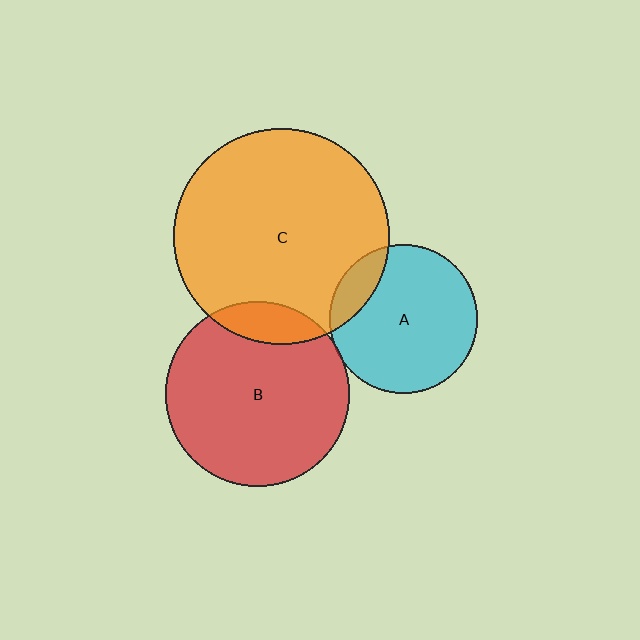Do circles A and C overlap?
Yes.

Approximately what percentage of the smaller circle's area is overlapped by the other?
Approximately 15%.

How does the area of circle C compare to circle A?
Approximately 2.1 times.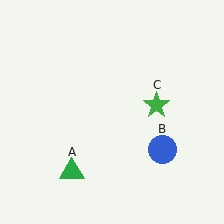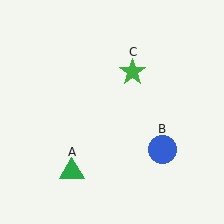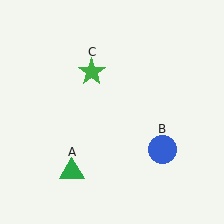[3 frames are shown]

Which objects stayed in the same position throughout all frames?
Green triangle (object A) and blue circle (object B) remained stationary.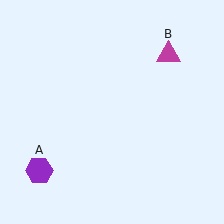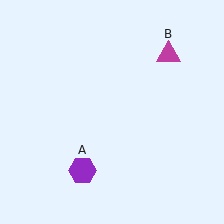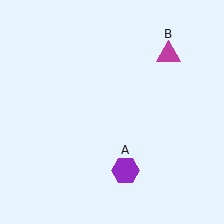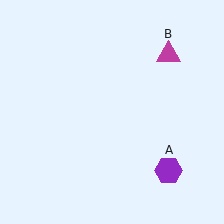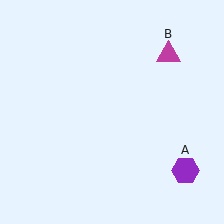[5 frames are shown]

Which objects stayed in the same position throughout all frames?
Magenta triangle (object B) remained stationary.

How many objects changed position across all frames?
1 object changed position: purple hexagon (object A).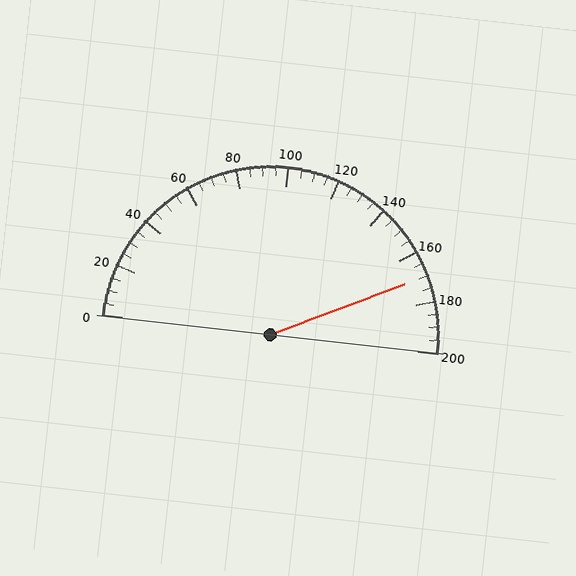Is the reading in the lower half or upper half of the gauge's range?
The reading is in the upper half of the range (0 to 200).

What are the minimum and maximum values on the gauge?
The gauge ranges from 0 to 200.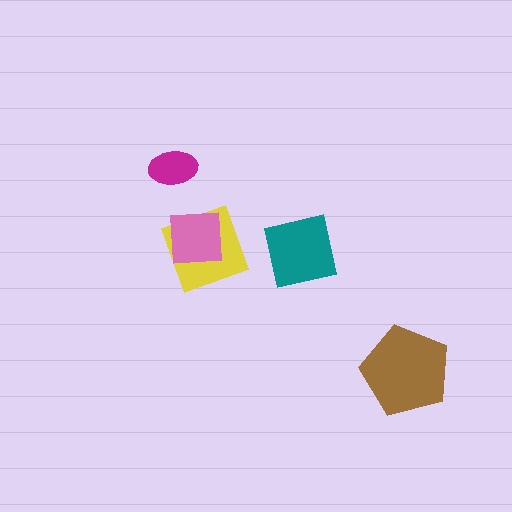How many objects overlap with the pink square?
1 object overlaps with the pink square.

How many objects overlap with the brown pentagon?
0 objects overlap with the brown pentagon.